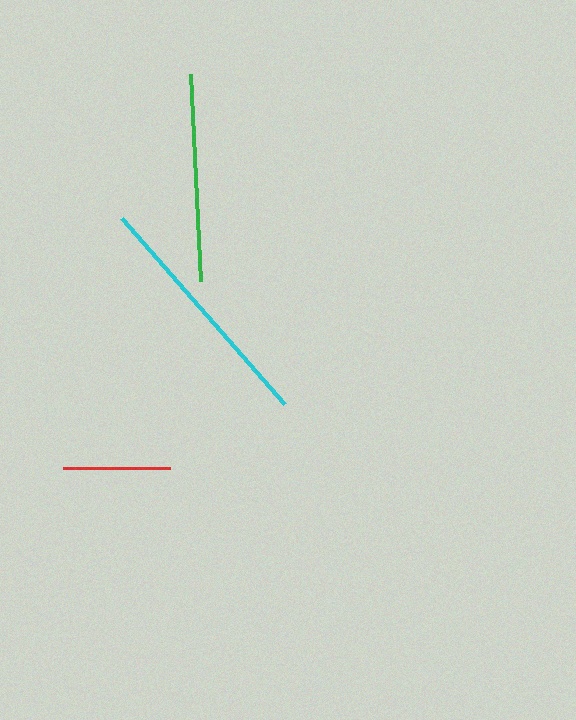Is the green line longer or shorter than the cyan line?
The cyan line is longer than the green line.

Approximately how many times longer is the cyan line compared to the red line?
The cyan line is approximately 2.3 times the length of the red line.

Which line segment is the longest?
The cyan line is the longest at approximately 247 pixels.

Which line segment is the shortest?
The red line is the shortest at approximately 107 pixels.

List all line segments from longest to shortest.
From longest to shortest: cyan, green, red.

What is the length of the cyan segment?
The cyan segment is approximately 247 pixels long.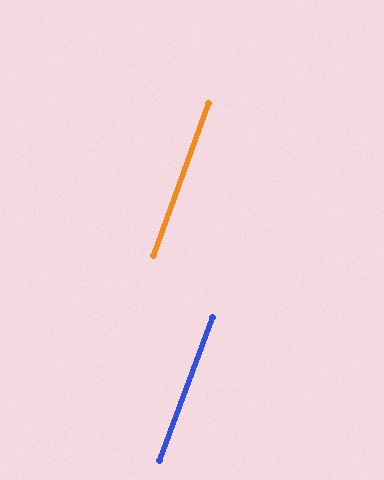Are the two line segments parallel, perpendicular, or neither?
Parallel — their directions differ by only 0.5°.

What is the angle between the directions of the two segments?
Approximately 1 degree.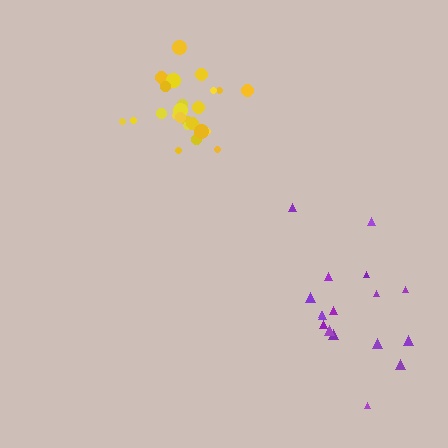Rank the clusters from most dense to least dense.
yellow, purple.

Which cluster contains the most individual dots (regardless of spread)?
Yellow (25).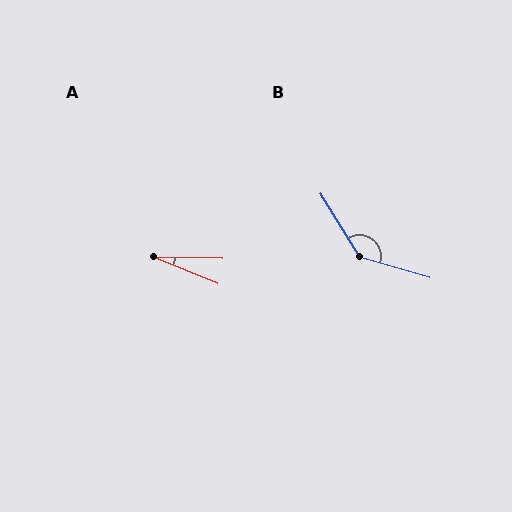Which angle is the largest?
B, at approximately 137 degrees.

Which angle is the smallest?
A, at approximately 21 degrees.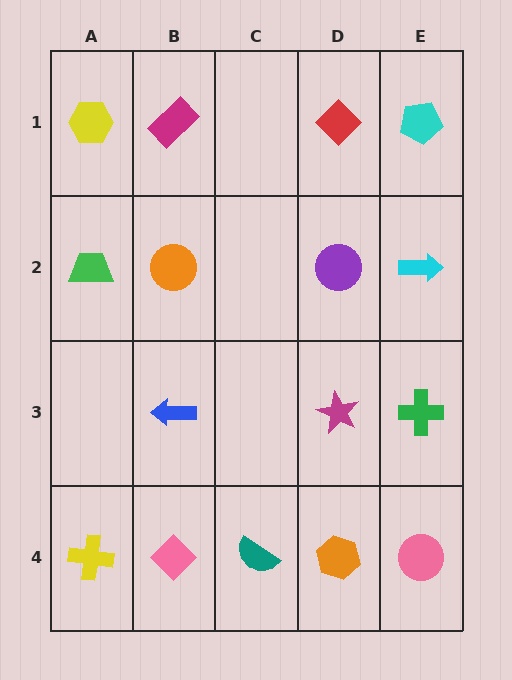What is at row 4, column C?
A teal semicircle.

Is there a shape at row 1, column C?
No, that cell is empty.